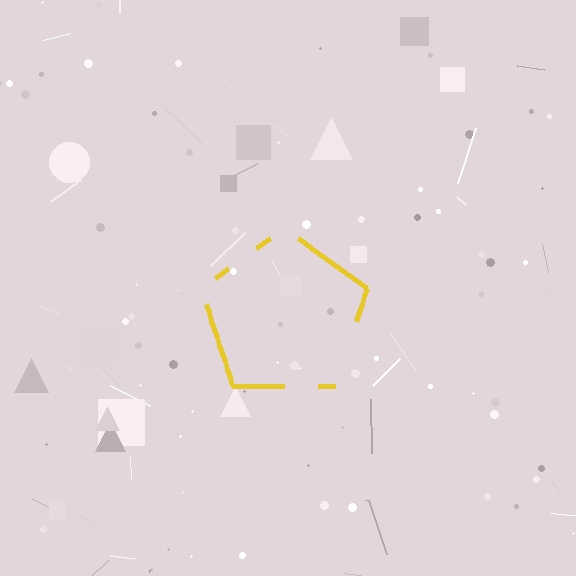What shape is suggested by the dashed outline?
The dashed outline suggests a pentagon.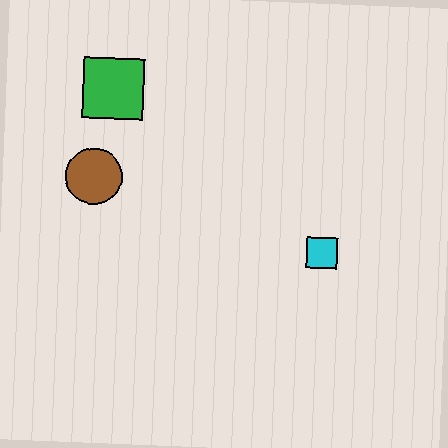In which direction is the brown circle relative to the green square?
The brown circle is below the green square.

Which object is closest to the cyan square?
The brown circle is closest to the cyan square.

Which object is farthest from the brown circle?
The cyan square is farthest from the brown circle.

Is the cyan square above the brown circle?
No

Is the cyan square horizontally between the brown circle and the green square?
No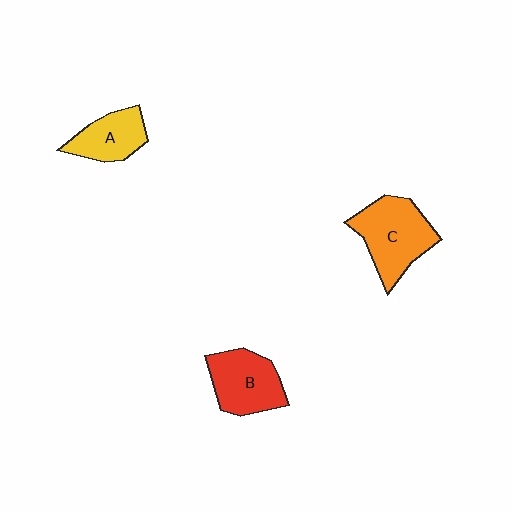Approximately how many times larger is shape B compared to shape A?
Approximately 1.3 times.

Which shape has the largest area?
Shape C (orange).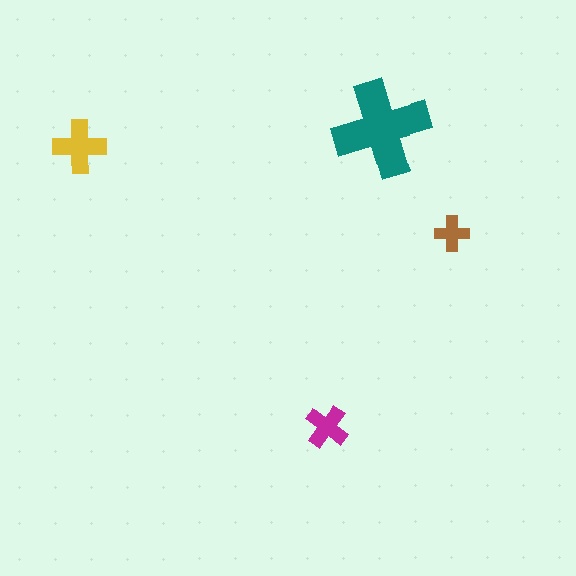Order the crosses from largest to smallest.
the teal one, the yellow one, the magenta one, the brown one.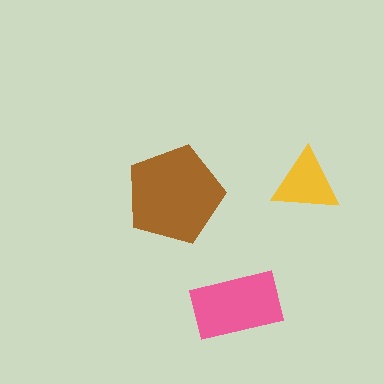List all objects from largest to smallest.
The brown pentagon, the pink rectangle, the yellow triangle.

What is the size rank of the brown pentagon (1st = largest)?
1st.